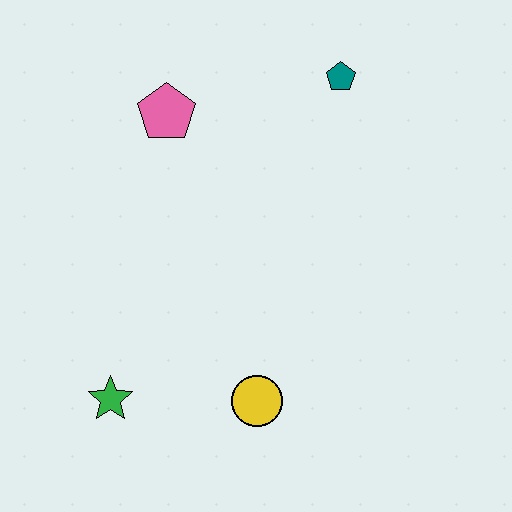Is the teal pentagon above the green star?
Yes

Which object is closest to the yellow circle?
The green star is closest to the yellow circle.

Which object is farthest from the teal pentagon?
The green star is farthest from the teal pentagon.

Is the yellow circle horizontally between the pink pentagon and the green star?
No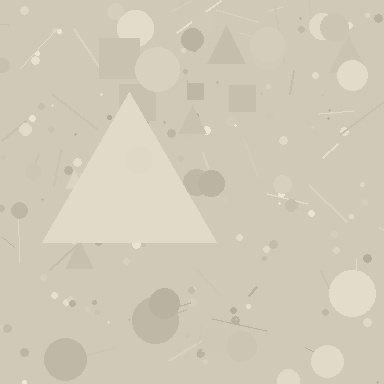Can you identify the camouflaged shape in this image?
The camouflaged shape is a triangle.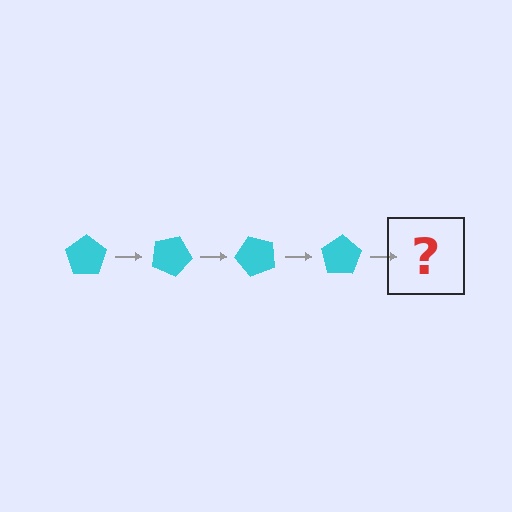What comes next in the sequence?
The next element should be a cyan pentagon rotated 100 degrees.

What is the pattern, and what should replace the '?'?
The pattern is that the pentagon rotates 25 degrees each step. The '?' should be a cyan pentagon rotated 100 degrees.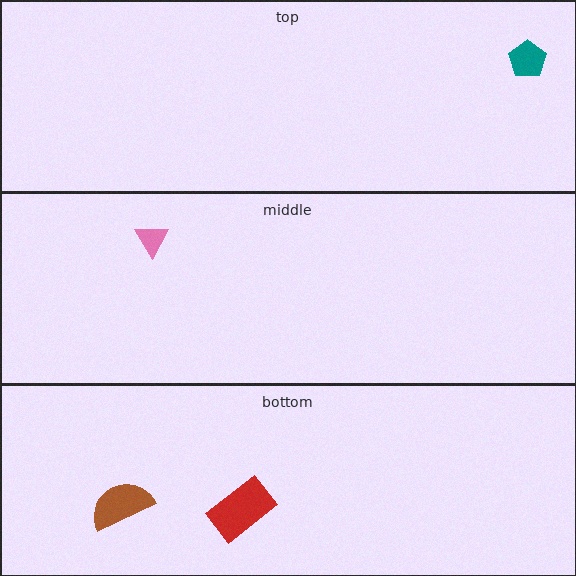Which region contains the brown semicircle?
The bottom region.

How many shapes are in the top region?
1.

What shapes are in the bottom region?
The red rectangle, the brown semicircle.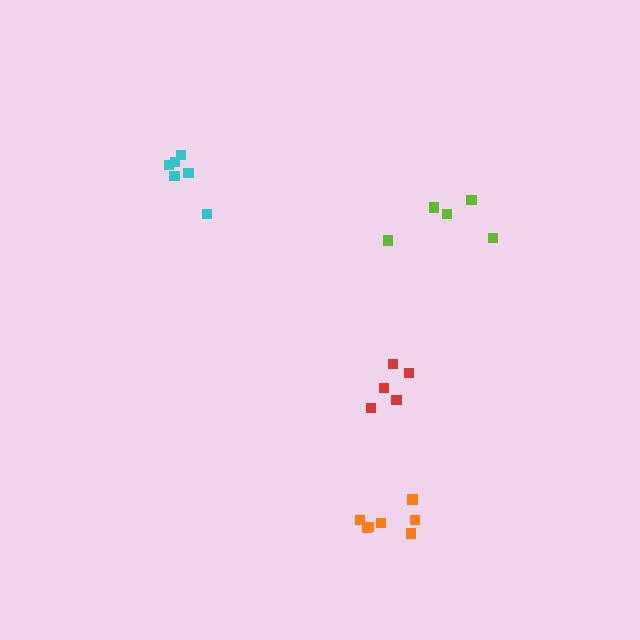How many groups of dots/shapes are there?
There are 4 groups.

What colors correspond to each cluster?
The clusters are colored: lime, red, cyan, orange.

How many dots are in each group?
Group 1: 5 dots, Group 2: 5 dots, Group 3: 6 dots, Group 4: 7 dots (23 total).